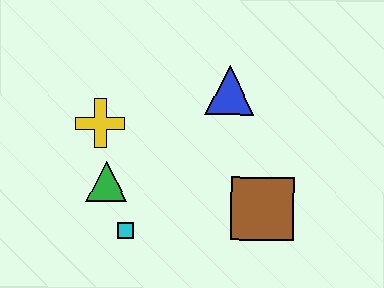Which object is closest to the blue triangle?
The brown square is closest to the blue triangle.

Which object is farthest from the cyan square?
The blue triangle is farthest from the cyan square.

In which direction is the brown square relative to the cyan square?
The brown square is to the right of the cyan square.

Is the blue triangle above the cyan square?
Yes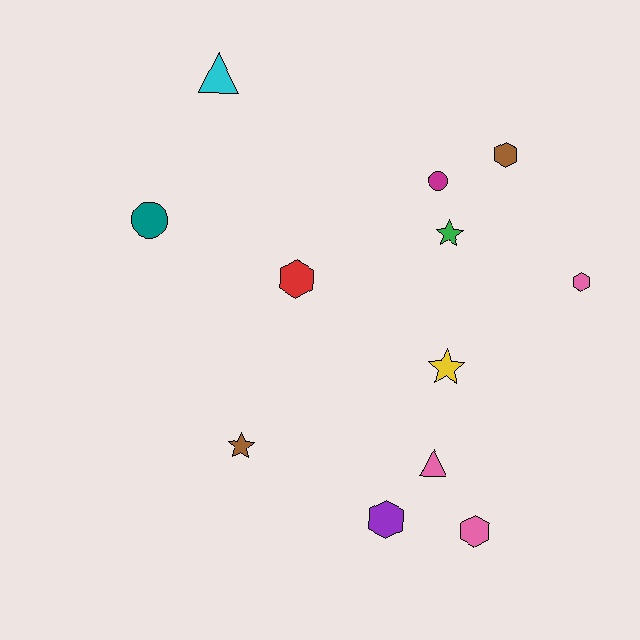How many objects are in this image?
There are 12 objects.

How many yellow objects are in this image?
There is 1 yellow object.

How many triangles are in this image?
There are 2 triangles.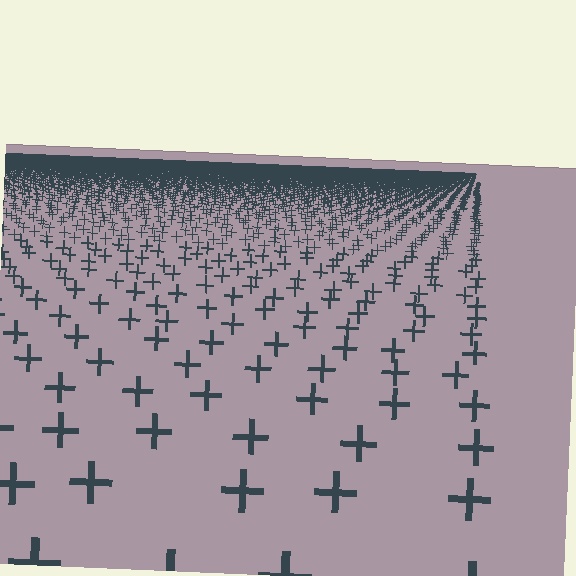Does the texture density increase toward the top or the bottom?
Density increases toward the top.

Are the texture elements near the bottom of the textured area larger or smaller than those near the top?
Larger. Near the bottom, elements are closer to the viewer and appear at a bigger on-screen size.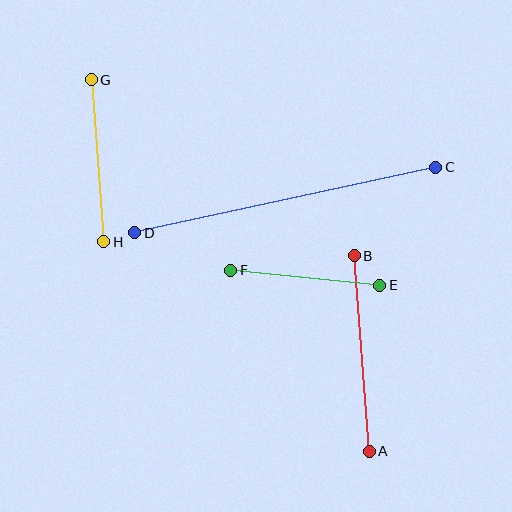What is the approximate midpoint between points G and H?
The midpoint is at approximately (97, 161) pixels.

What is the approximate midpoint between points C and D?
The midpoint is at approximately (285, 200) pixels.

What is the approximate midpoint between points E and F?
The midpoint is at approximately (305, 278) pixels.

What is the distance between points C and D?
The distance is approximately 308 pixels.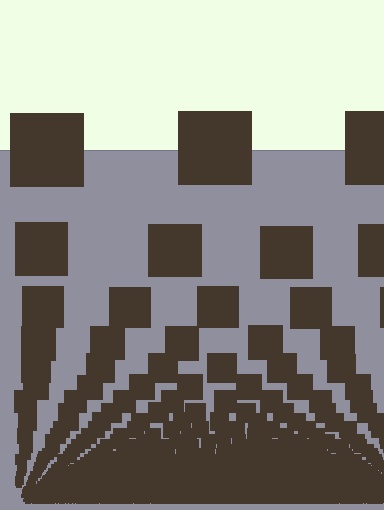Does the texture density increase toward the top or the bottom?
Density increases toward the bottom.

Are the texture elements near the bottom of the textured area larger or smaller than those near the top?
Smaller. The gradient is inverted — elements near the bottom are smaller and denser.